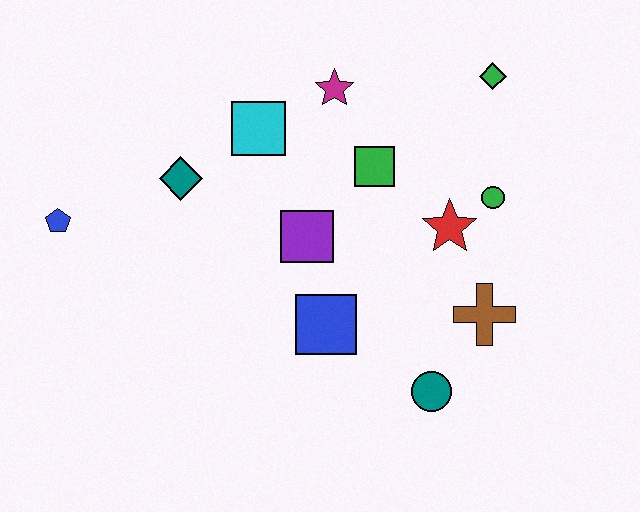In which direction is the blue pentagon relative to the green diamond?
The blue pentagon is to the left of the green diamond.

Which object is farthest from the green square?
The blue pentagon is farthest from the green square.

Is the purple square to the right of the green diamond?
No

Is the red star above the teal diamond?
No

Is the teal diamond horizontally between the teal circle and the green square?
No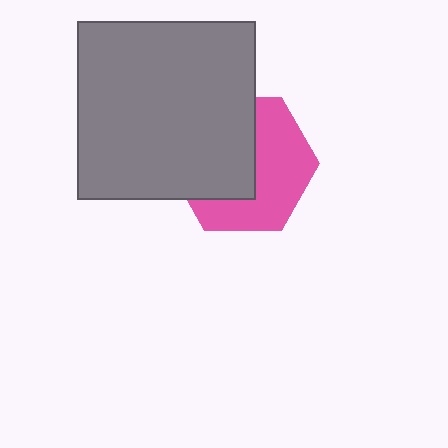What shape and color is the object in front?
The object in front is a gray square.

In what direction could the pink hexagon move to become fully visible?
The pink hexagon could move toward the lower-right. That would shift it out from behind the gray square entirely.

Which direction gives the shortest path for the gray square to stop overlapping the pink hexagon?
Moving toward the upper-left gives the shortest separation.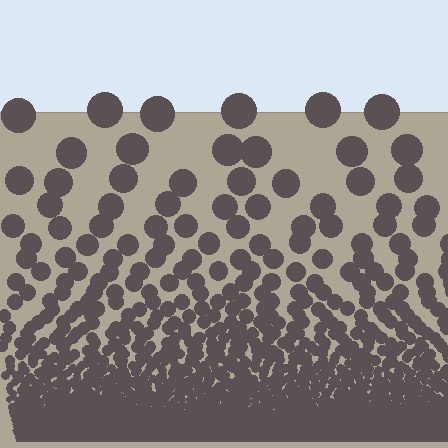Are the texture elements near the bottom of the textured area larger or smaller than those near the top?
Smaller. The gradient is inverted — elements near the bottom are smaller and denser.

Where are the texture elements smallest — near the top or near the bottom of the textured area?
Near the bottom.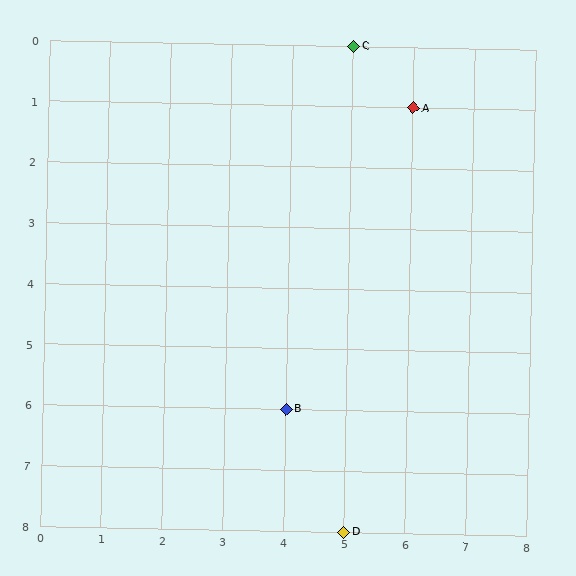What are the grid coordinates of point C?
Point C is at grid coordinates (5, 0).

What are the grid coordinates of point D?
Point D is at grid coordinates (5, 8).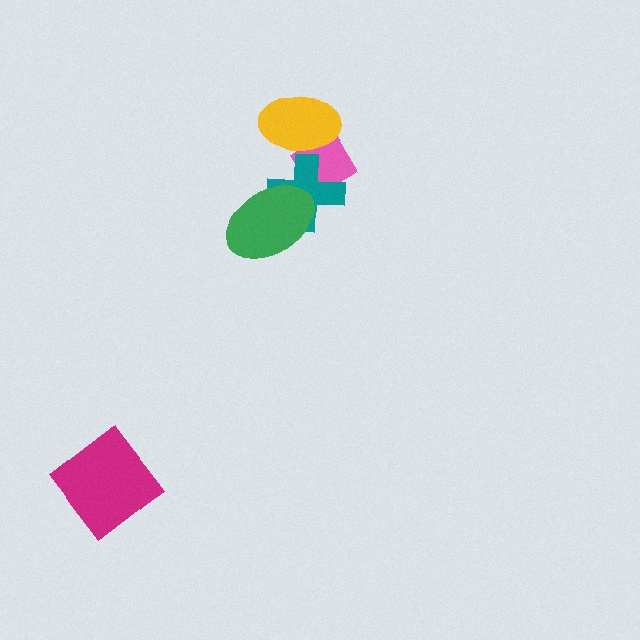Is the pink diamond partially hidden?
Yes, it is partially covered by another shape.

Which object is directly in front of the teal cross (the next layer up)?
The yellow ellipse is directly in front of the teal cross.